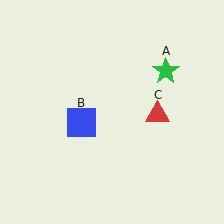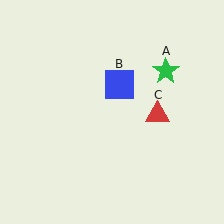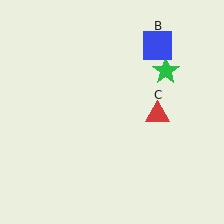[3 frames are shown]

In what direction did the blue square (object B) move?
The blue square (object B) moved up and to the right.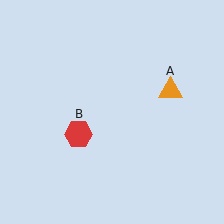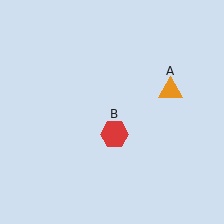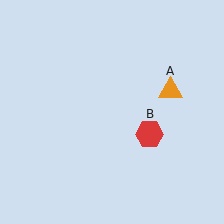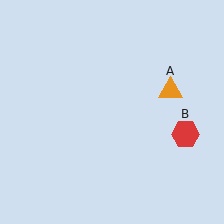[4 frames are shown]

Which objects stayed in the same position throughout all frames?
Orange triangle (object A) remained stationary.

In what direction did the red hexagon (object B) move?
The red hexagon (object B) moved right.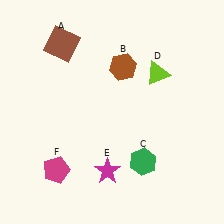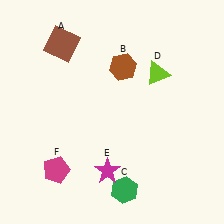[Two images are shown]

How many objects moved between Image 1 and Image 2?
1 object moved between the two images.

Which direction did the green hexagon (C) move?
The green hexagon (C) moved down.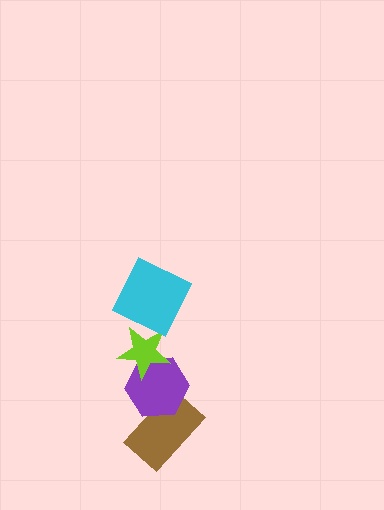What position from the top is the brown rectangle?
The brown rectangle is 4th from the top.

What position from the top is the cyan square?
The cyan square is 1st from the top.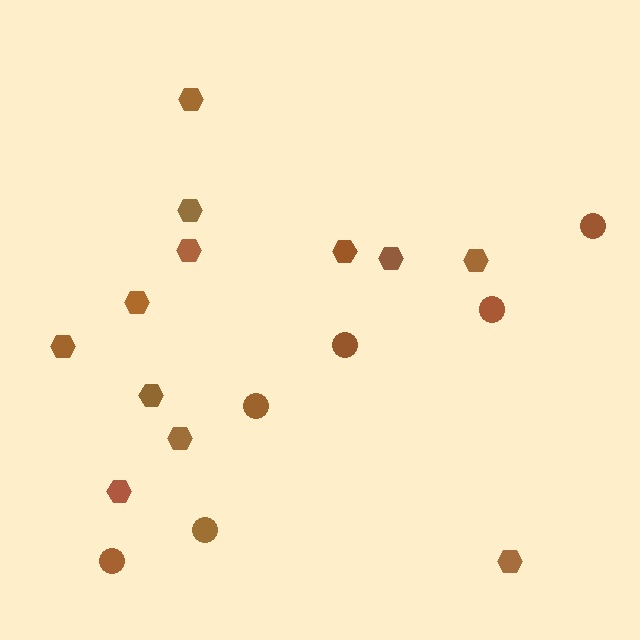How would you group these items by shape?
There are 2 groups: one group of hexagons (12) and one group of circles (6).